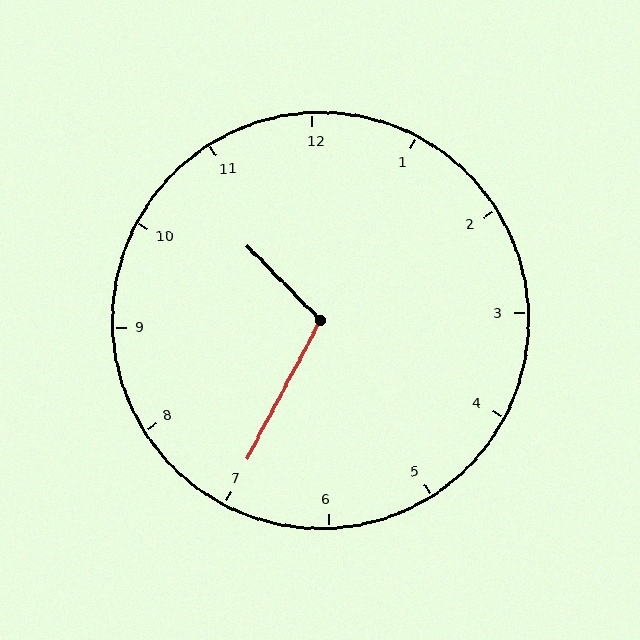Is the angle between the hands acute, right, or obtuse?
It is obtuse.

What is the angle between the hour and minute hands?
Approximately 108 degrees.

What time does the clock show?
10:35.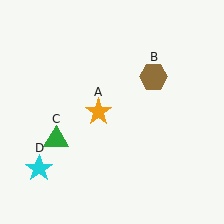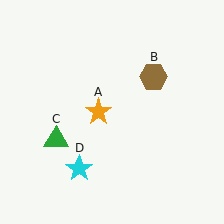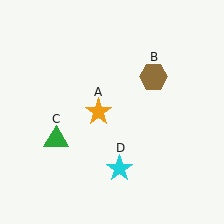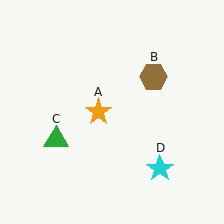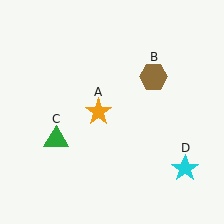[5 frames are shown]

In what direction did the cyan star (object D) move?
The cyan star (object D) moved right.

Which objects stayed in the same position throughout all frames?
Orange star (object A) and brown hexagon (object B) and green triangle (object C) remained stationary.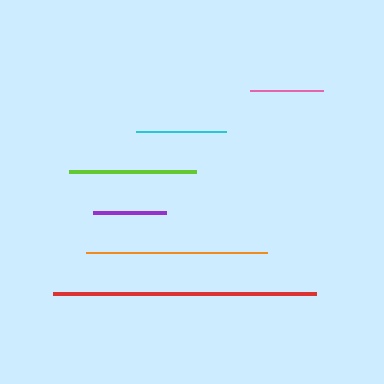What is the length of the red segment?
The red segment is approximately 264 pixels long.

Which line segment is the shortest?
The purple line is the shortest at approximately 73 pixels.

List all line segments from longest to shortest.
From longest to shortest: red, orange, lime, cyan, pink, purple.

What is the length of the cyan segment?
The cyan segment is approximately 90 pixels long.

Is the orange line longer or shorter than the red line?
The red line is longer than the orange line.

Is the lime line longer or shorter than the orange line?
The orange line is longer than the lime line.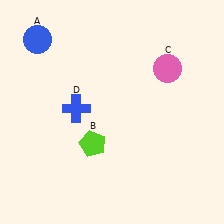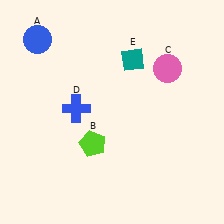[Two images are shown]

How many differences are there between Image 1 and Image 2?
There is 1 difference between the two images.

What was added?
A teal diamond (E) was added in Image 2.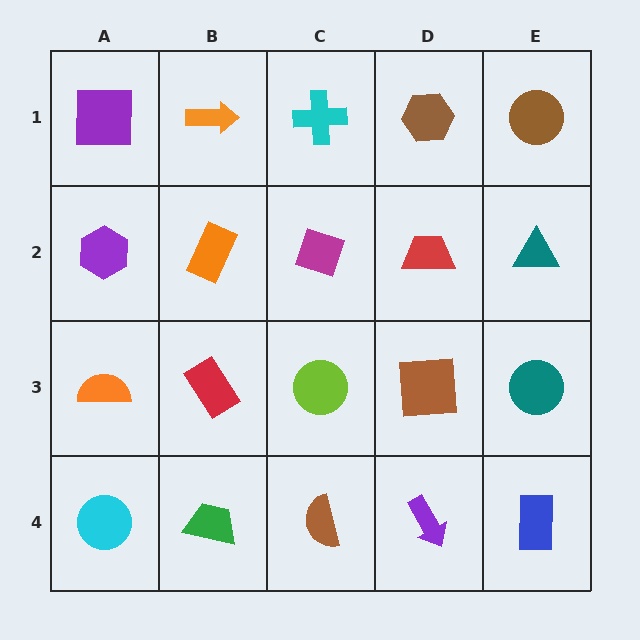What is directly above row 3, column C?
A magenta diamond.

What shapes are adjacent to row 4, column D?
A brown square (row 3, column D), a brown semicircle (row 4, column C), a blue rectangle (row 4, column E).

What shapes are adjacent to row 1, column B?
An orange rectangle (row 2, column B), a purple square (row 1, column A), a cyan cross (row 1, column C).